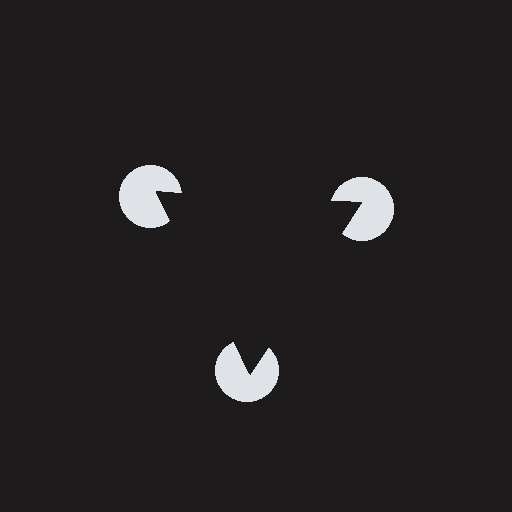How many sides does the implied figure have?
3 sides.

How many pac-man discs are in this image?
There are 3 — one at each vertex of the illusory triangle.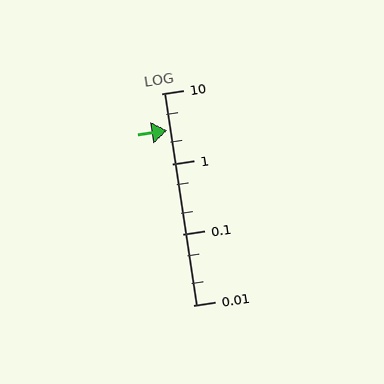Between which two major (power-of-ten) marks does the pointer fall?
The pointer is between 1 and 10.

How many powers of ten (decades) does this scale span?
The scale spans 3 decades, from 0.01 to 10.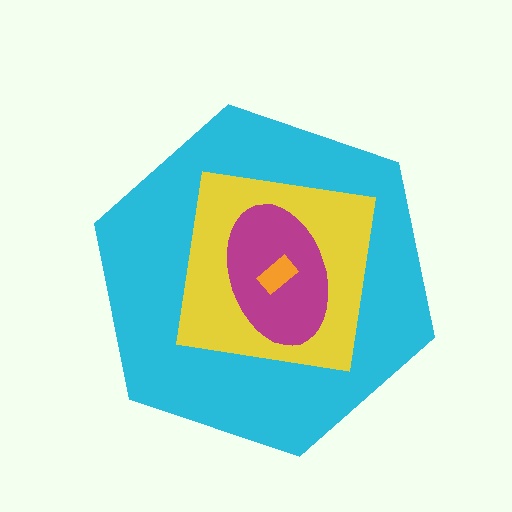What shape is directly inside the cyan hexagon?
The yellow square.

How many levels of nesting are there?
4.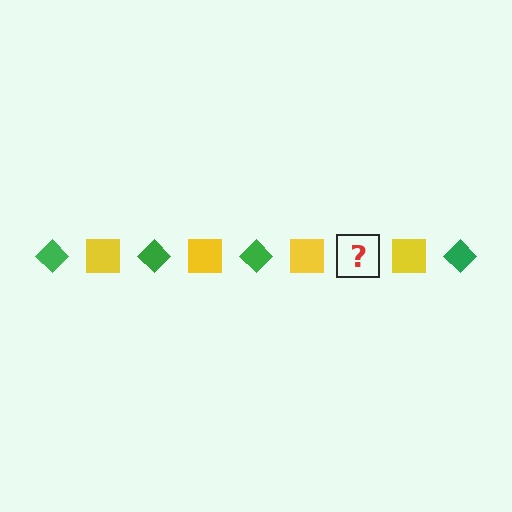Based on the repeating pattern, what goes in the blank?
The blank should be a green diamond.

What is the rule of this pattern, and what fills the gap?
The rule is that the pattern alternates between green diamond and yellow square. The gap should be filled with a green diamond.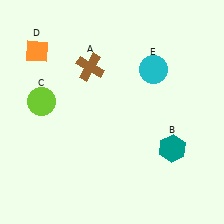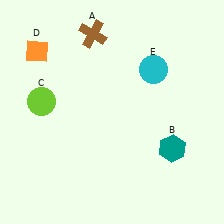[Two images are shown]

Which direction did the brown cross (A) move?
The brown cross (A) moved up.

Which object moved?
The brown cross (A) moved up.